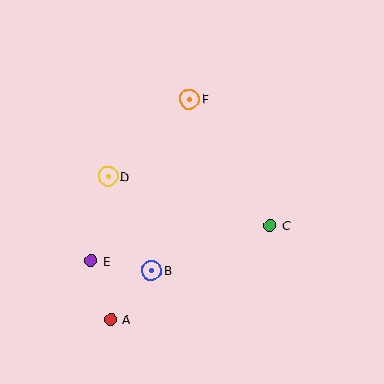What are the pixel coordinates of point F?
Point F is at (189, 99).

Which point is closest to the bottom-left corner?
Point A is closest to the bottom-left corner.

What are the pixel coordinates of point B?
Point B is at (151, 270).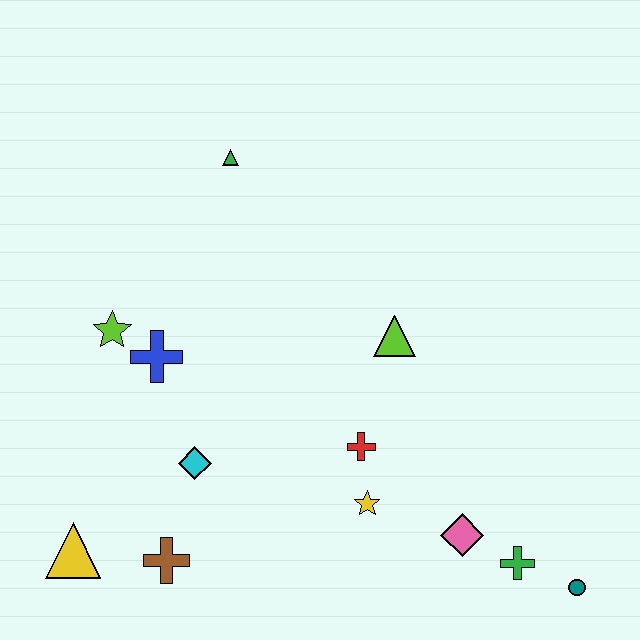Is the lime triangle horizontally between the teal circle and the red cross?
Yes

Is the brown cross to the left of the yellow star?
Yes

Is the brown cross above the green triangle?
No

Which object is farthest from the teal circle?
The green triangle is farthest from the teal circle.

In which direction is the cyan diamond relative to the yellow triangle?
The cyan diamond is to the right of the yellow triangle.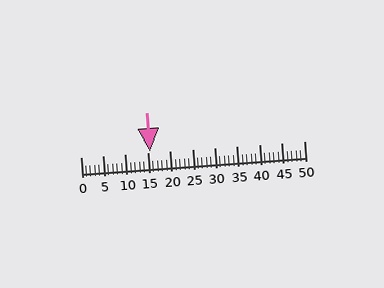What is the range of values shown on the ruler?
The ruler shows values from 0 to 50.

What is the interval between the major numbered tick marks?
The major tick marks are spaced 5 units apart.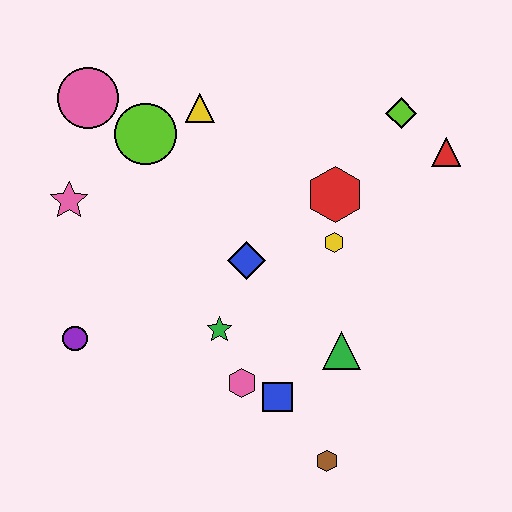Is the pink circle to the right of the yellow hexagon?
No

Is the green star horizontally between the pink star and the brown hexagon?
Yes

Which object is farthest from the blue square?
The pink circle is farthest from the blue square.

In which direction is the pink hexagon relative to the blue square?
The pink hexagon is to the left of the blue square.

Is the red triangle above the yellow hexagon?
Yes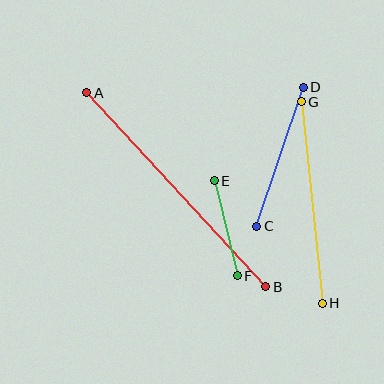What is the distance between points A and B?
The distance is approximately 264 pixels.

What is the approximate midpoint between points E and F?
The midpoint is at approximately (226, 228) pixels.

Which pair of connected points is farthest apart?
Points A and B are farthest apart.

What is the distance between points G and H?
The distance is approximately 203 pixels.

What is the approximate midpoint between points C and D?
The midpoint is at approximately (280, 157) pixels.